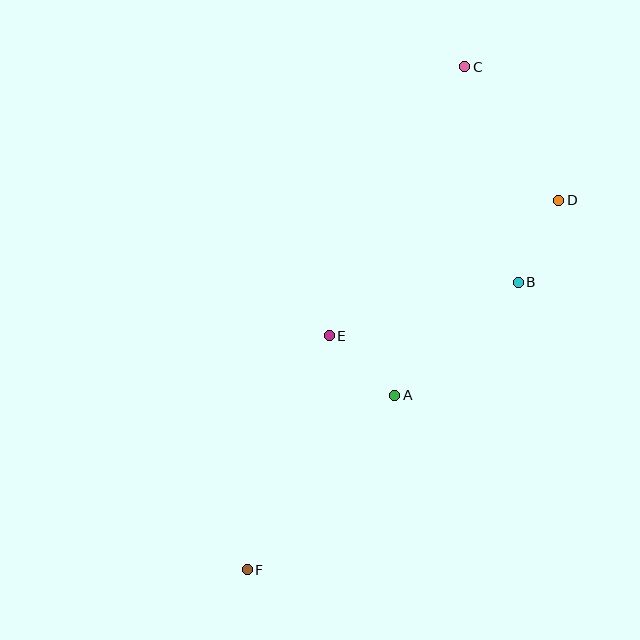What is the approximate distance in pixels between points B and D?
The distance between B and D is approximately 91 pixels.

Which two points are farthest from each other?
Points C and F are farthest from each other.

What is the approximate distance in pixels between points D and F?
The distance between D and F is approximately 483 pixels.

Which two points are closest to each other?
Points A and E are closest to each other.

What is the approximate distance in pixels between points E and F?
The distance between E and F is approximately 248 pixels.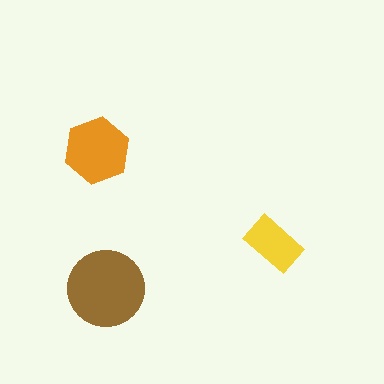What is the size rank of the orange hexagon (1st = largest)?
2nd.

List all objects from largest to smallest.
The brown circle, the orange hexagon, the yellow rectangle.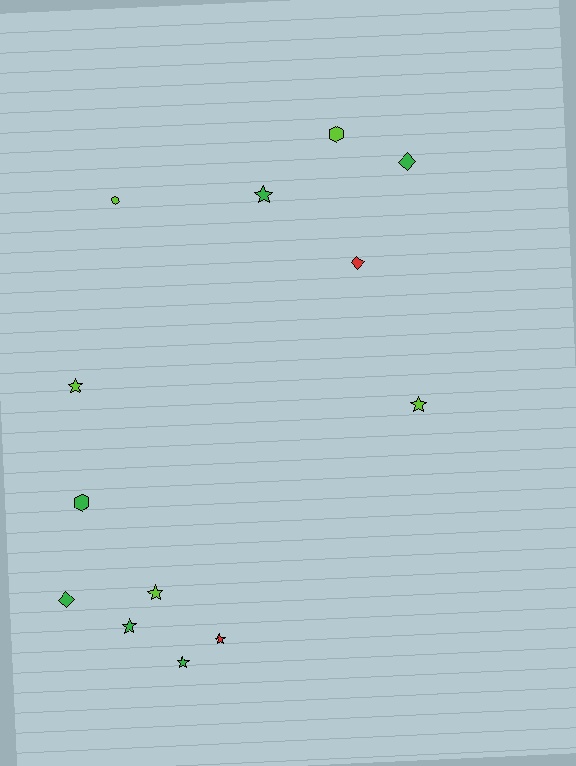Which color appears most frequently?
Green, with 6 objects.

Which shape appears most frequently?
Star, with 7 objects.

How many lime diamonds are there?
There are no lime diamonds.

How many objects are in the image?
There are 13 objects.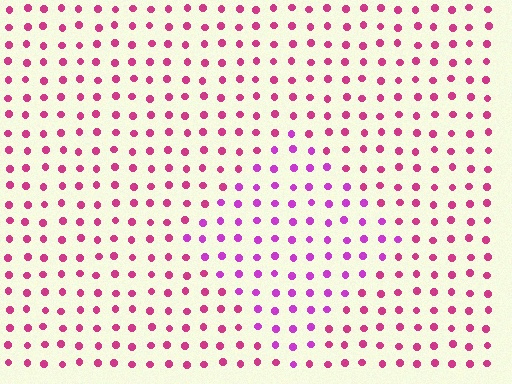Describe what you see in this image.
The image is filled with small magenta elements in a uniform arrangement. A diamond-shaped region is visible where the elements are tinted to a slightly different hue, forming a subtle color boundary.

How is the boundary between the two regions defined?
The boundary is defined purely by a slight shift in hue (about 30 degrees). Spacing, size, and orientation are identical on both sides.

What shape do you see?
I see a diamond.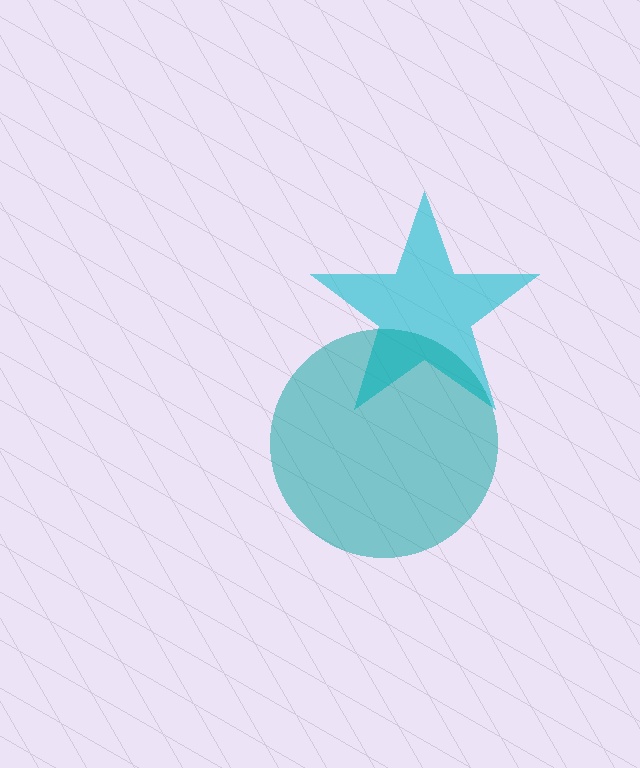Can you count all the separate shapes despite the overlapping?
Yes, there are 2 separate shapes.